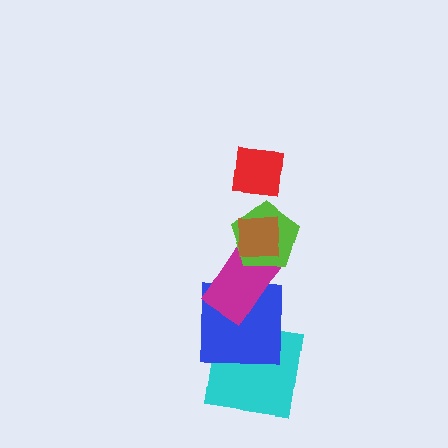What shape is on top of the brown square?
The red square is on top of the brown square.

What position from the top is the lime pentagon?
The lime pentagon is 3rd from the top.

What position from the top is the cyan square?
The cyan square is 6th from the top.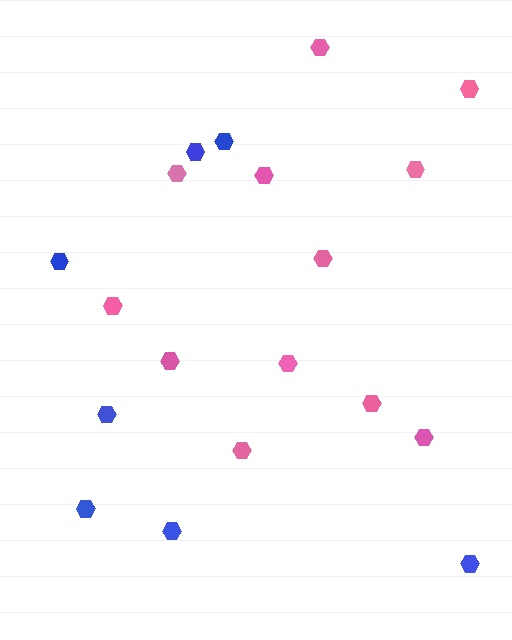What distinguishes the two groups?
There are 2 groups: one group of blue hexagons (7) and one group of pink hexagons (12).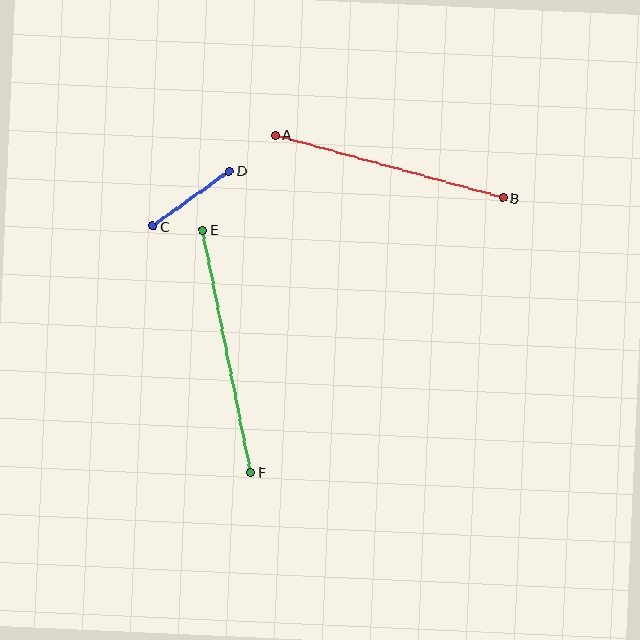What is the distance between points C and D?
The distance is approximately 94 pixels.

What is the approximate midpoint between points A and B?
The midpoint is at approximately (389, 166) pixels.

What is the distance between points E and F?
The distance is approximately 247 pixels.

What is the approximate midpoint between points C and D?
The midpoint is at approximately (191, 199) pixels.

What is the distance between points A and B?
The distance is approximately 236 pixels.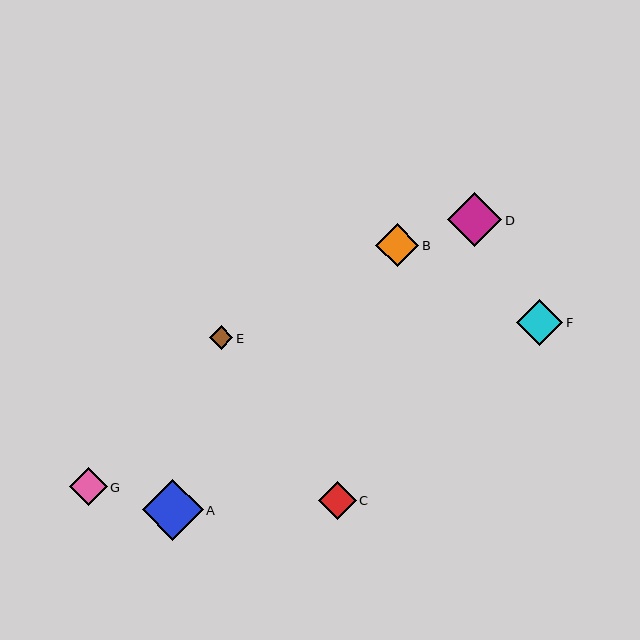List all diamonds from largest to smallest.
From largest to smallest: A, D, F, B, C, G, E.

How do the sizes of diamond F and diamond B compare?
Diamond F and diamond B are approximately the same size.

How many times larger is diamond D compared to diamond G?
Diamond D is approximately 1.5 times the size of diamond G.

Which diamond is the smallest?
Diamond E is the smallest with a size of approximately 23 pixels.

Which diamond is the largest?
Diamond A is the largest with a size of approximately 61 pixels.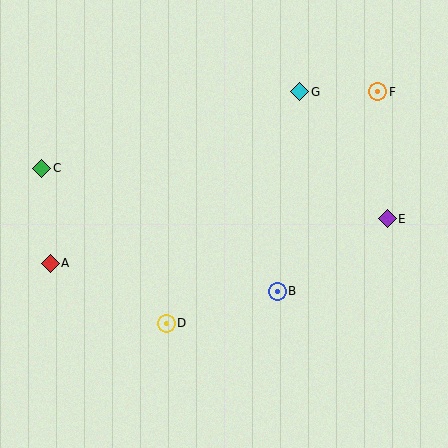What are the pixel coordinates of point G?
Point G is at (300, 92).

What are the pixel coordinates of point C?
Point C is at (42, 168).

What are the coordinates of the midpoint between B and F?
The midpoint between B and F is at (327, 191).